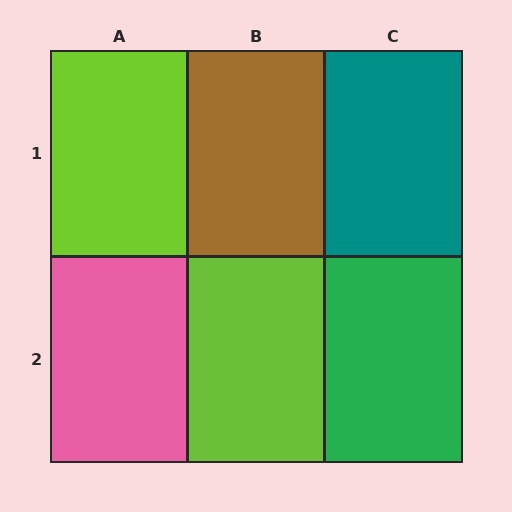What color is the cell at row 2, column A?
Pink.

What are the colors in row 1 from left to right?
Lime, brown, teal.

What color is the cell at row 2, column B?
Lime.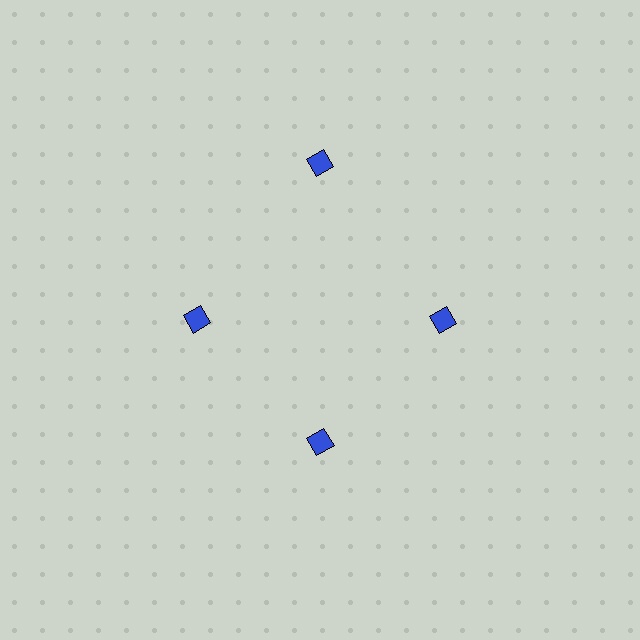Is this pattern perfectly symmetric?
No. The 4 blue squares are arranged in a ring, but one element near the 12 o'clock position is pushed outward from the center, breaking the 4-fold rotational symmetry.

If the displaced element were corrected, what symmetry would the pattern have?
It would have 4-fold rotational symmetry — the pattern would map onto itself every 90 degrees.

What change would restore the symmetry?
The symmetry would be restored by moving it inward, back onto the ring so that all 4 squares sit at equal angles and equal distance from the center.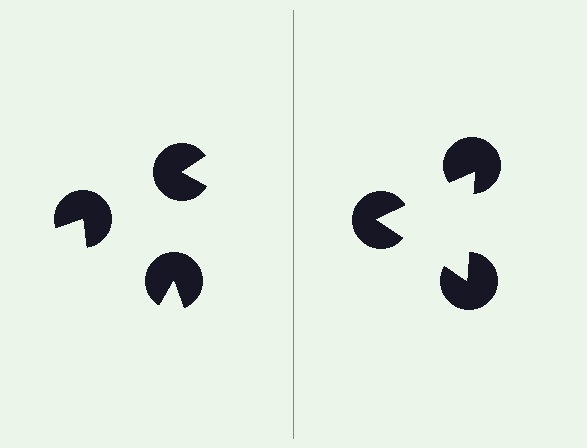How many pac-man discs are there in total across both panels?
6 — 3 on each side.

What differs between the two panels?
The pac-man discs are positioned identically on both sides; only the wedge orientations differ. On the right they align to a triangle; on the left they are misaligned.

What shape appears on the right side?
An illusory triangle.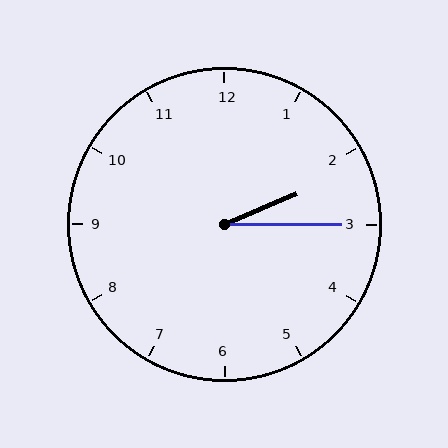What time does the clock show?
2:15.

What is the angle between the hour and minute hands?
Approximately 22 degrees.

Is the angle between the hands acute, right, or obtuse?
It is acute.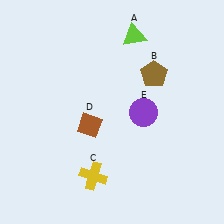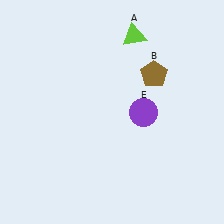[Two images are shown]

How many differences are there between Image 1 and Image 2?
There are 2 differences between the two images.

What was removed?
The brown diamond (D), the yellow cross (C) were removed in Image 2.